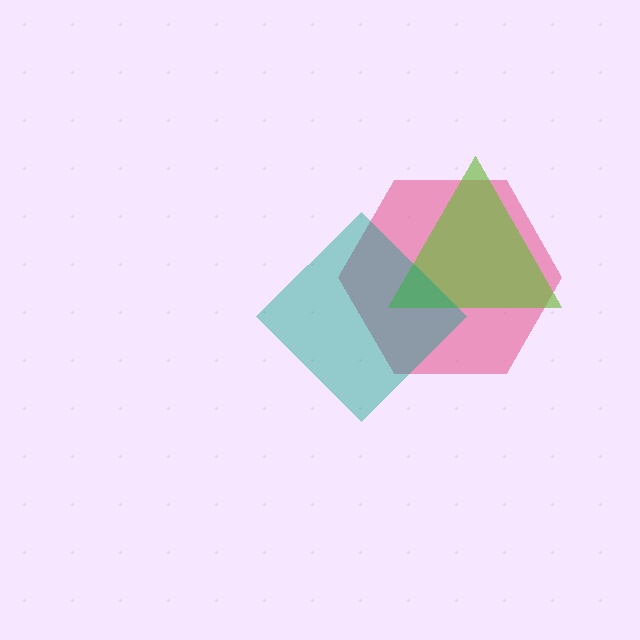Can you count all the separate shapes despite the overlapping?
Yes, there are 3 separate shapes.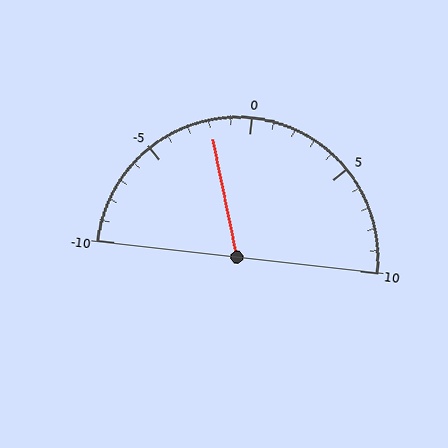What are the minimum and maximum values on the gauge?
The gauge ranges from -10 to 10.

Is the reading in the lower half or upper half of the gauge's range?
The reading is in the lower half of the range (-10 to 10).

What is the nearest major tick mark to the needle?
The nearest major tick mark is 0.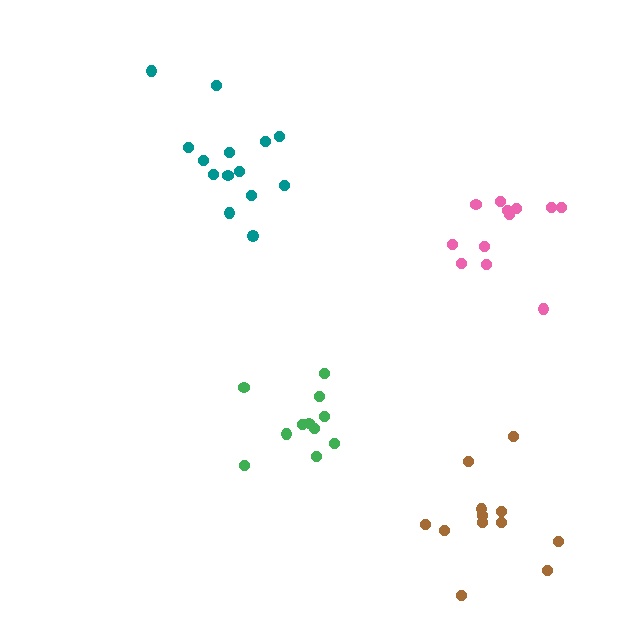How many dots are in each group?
Group 1: 12 dots, Group 2: 11 dots, Group 3: 14 dots, Group 4: 12 dots (49 total).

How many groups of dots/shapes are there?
There are 4 groups.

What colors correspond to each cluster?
The clusters are colored: pink, green, teal, brown.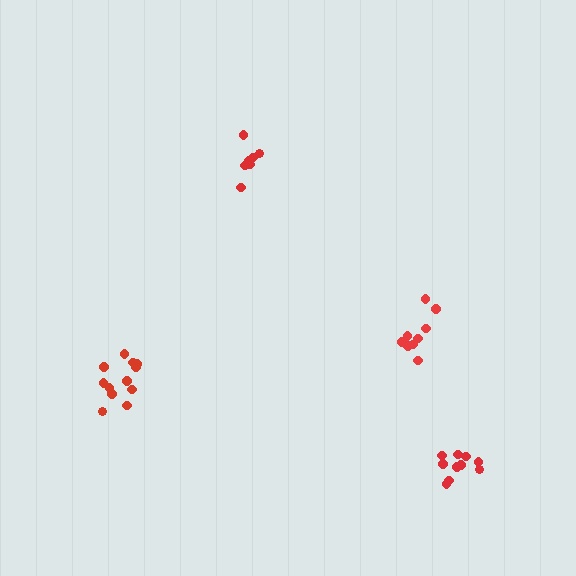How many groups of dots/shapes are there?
There are 4 groups.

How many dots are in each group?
Group 1: 10 dots, Group 2: 7 dots, Group 3: 9 dots, Group 4: 12 dots (38 total).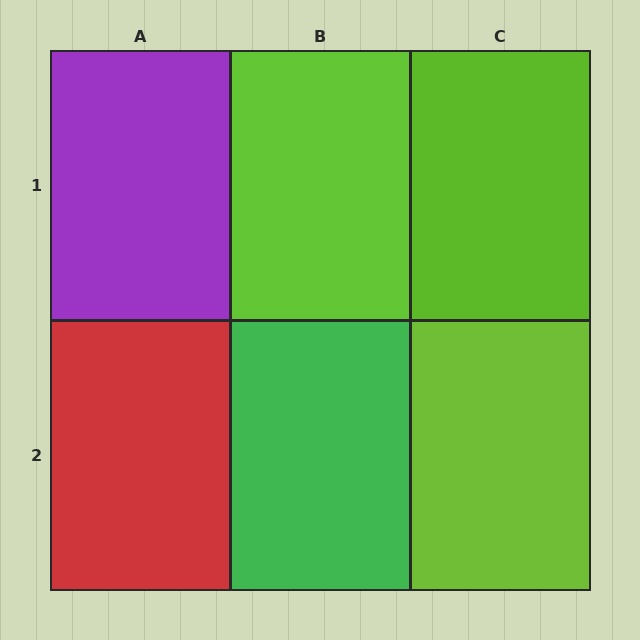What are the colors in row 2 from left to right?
Red, green, lime.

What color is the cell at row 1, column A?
Purple.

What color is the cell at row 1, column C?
Lime.